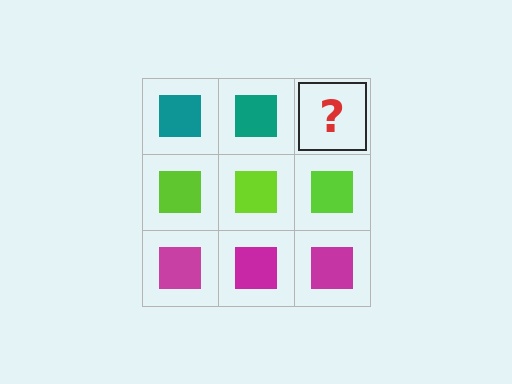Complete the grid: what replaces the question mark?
The question mark should be replaced with a teal square.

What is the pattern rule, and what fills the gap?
The rule is that each row has a consistent color. The gap should be filled with a teal square.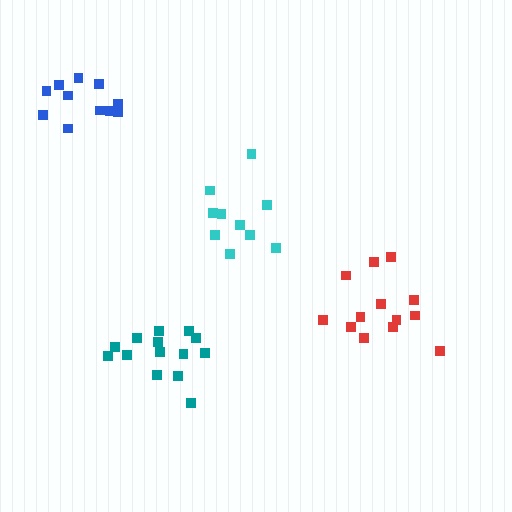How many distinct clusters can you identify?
There are 4 distinct clusters.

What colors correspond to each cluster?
The clusters are colored: blue, red, cyan, teal.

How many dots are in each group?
Group 1: 11 dots, Group 2: 13 dots, Group 3: 10 dots, Group 4: 14 dots (48 total).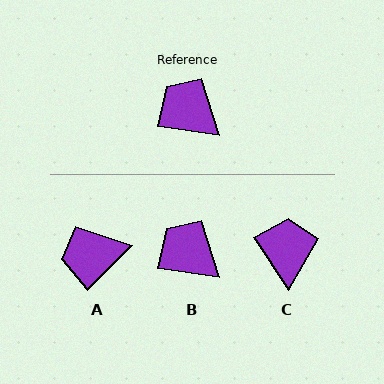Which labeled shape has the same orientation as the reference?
B.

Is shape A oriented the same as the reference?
No, it is off by about 53 degrees.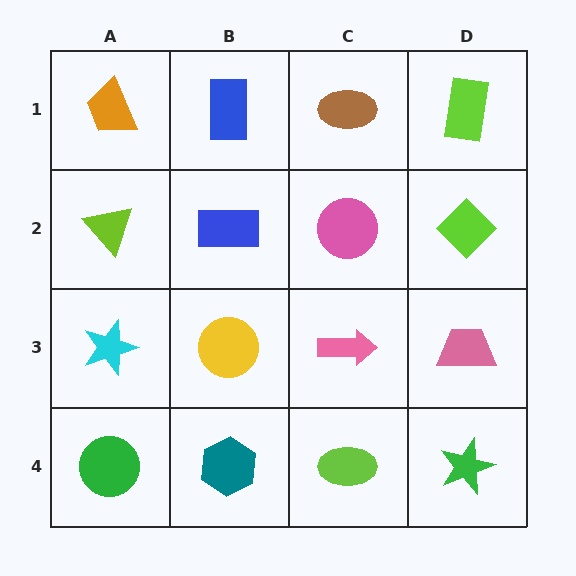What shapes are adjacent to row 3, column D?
A lime diamond (row 2, column D), a green star (row 4, column D), a pink arrow (row 3, column C).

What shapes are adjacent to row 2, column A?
An orange trapezoid (row 1, column A), a cyan star (row 3, column A), a blue rectangle (row 2, column B).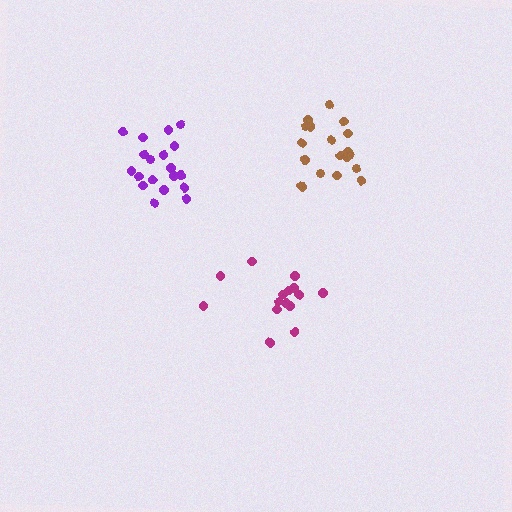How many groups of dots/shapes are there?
There are 3 groups.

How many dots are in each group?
Group 1: 19 dots, Group 2: 15 dots, Group 3: 19 dots (53 total).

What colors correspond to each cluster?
The clusters are colored: purple, magenta, brown.